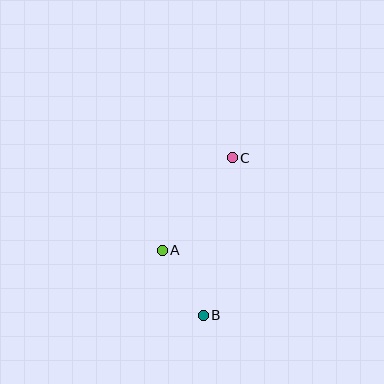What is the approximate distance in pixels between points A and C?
The distance between A and C is approximately 116 pixels.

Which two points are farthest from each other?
Points B and C are farthest from each other.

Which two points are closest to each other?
Points A and B are closest to each other.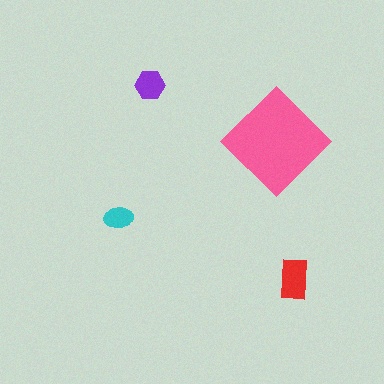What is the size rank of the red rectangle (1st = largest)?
2nd.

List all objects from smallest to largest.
The cyan ellipse, the purple hexagon, the red rectangle, the pink diamond.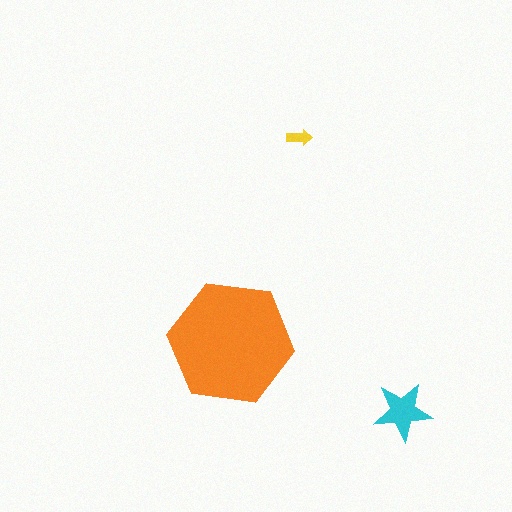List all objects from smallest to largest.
The yellow arrow, the cyan star, the orange hexagon.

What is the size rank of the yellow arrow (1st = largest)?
3rd.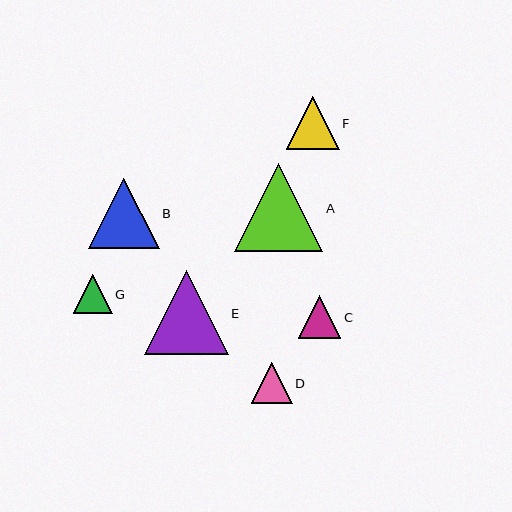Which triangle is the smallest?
Triangle G is the smallest with a size of approximately 39 pixels.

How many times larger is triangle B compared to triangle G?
Triangle B is approximately 1.8 times the size of triangle G.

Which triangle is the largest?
Triangle A is the largest with a size of approximately 89 pixels.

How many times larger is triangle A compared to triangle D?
Triangle A is approximately 2.2 times the size of triangle D.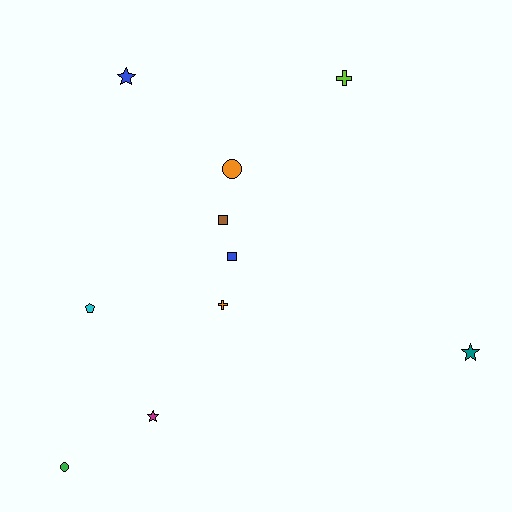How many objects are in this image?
There are 10 objects.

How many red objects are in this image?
There are no red objects.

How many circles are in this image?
There are 2 circles.